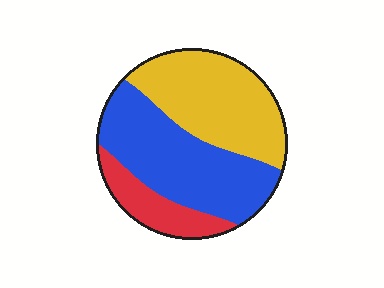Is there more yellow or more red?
Yellow.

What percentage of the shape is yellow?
Yellow covers around 40% of the shape.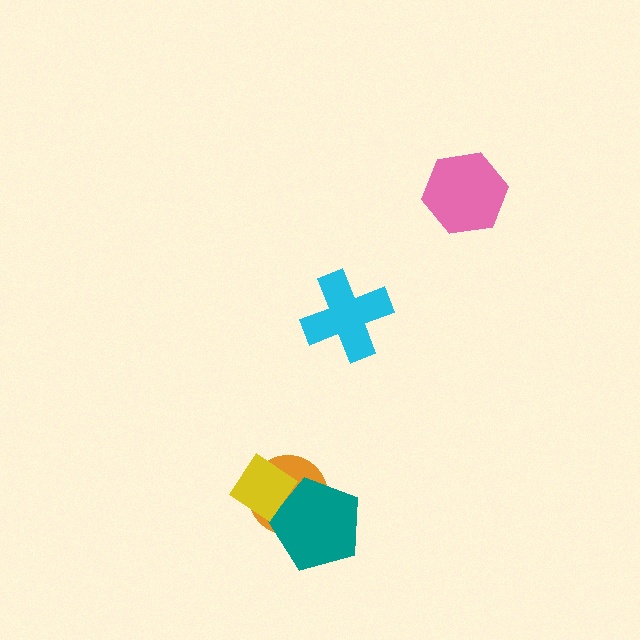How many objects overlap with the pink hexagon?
0 objects overlap with the pink hexagon.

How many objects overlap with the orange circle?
2 objects overlap with the orange circle.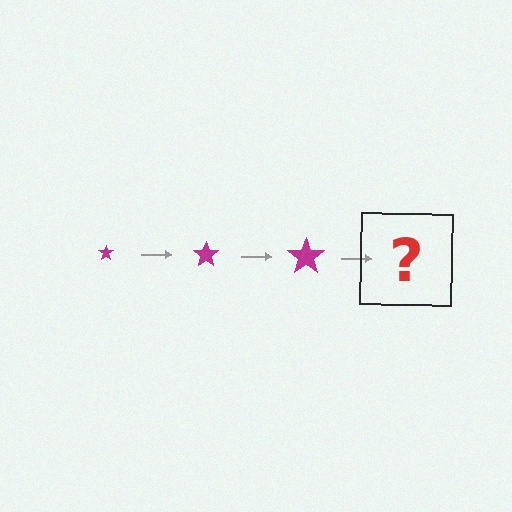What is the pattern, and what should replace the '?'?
The pattern is that the star gets progressively larger each step. The '?' should be a magenta star, larger than the previous one.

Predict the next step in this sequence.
The next step is a magenta star, larger than the previous one.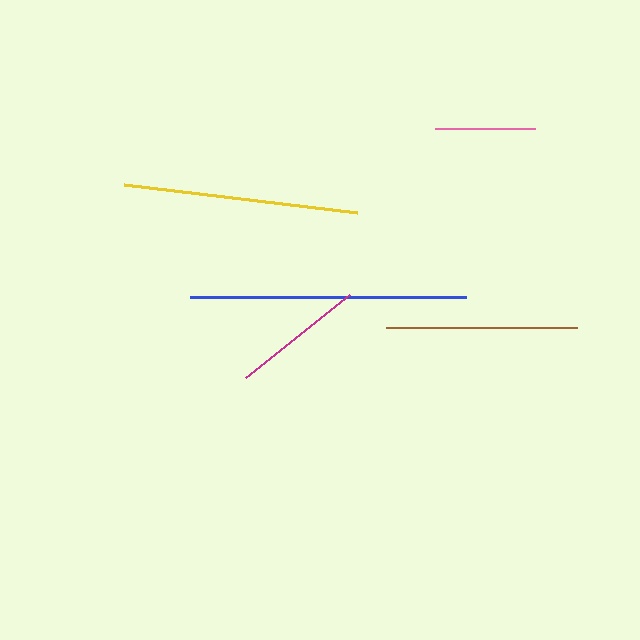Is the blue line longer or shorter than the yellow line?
The blue line is longer than the yellow line.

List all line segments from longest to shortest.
From longest to shortest: blue, yellow, brown, magenta, pink.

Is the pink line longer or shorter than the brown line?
The brown line is longer than the pink line.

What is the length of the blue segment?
The blue segment is approximately 275 pixels long.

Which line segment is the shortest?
The pink line is the shortest at approximately 101 pixels.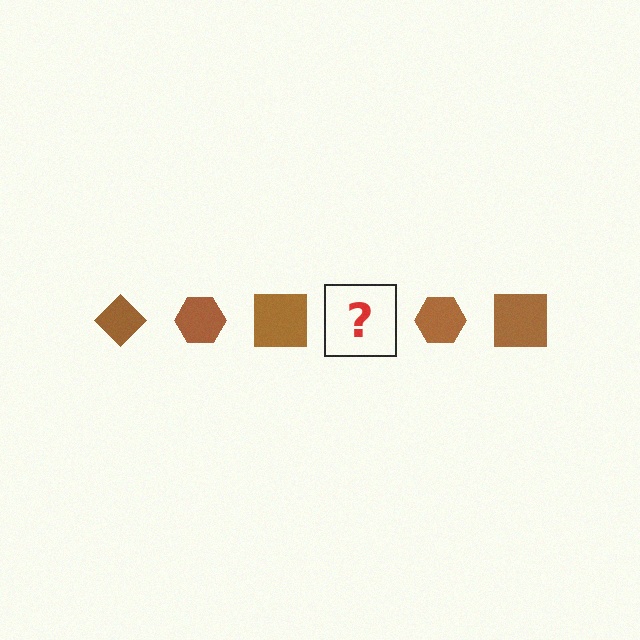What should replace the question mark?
The question mark should be replaced with a brown diamond.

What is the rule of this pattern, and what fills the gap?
The rule is that the pattern cycles through diamond, hexagon, square shapes in brown. The gap should be filled with a brown diamond.